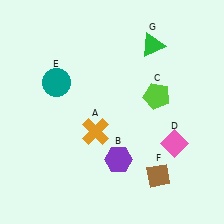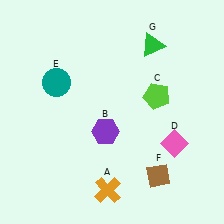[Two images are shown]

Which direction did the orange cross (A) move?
The orange cross (A) moved down.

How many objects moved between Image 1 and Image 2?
2 objects moved between the two images.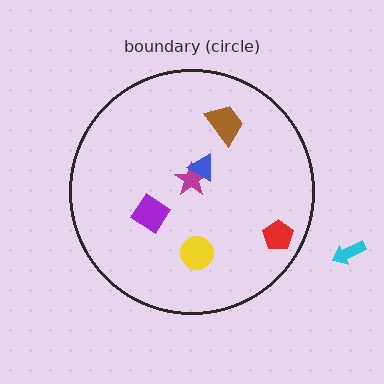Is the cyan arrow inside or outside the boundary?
Outside.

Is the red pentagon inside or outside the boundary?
Inside.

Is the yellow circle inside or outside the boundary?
Inside.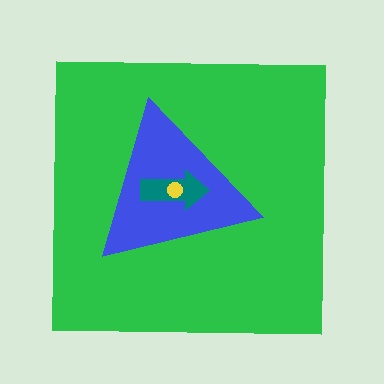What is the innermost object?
The yellow circle.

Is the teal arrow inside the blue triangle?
Yes.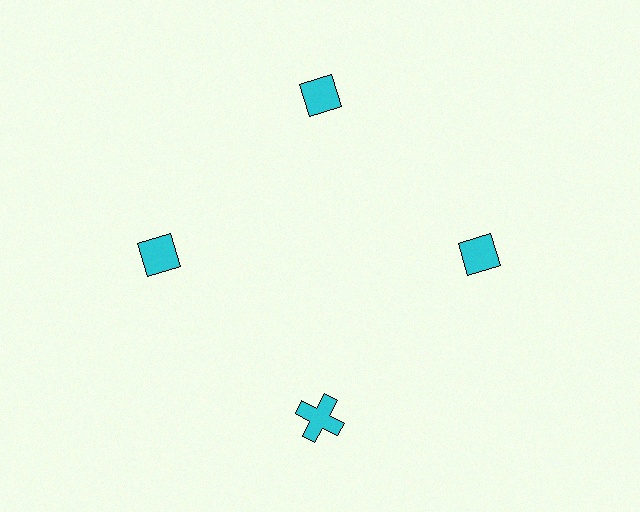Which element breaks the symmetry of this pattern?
The cyan cross at roughly the 6 o'clock position breaks the symmetry. All other shapes are cyan diamonds.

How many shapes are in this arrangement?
There are 4 shapes arranged in a ring pattern.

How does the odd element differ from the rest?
It has a different shape: cross instead of diamond.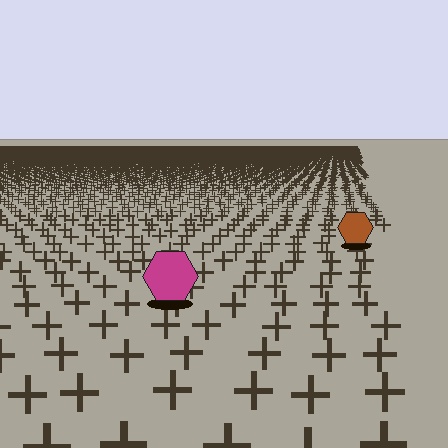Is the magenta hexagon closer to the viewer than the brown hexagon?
Yes. The magenta hexagon is closer — you can tell from the texture gradient: the ground texture is coarser near it.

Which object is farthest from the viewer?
The brown hexagon is farthest from the viewer. It appears smaller and the ground texture around it is denser.